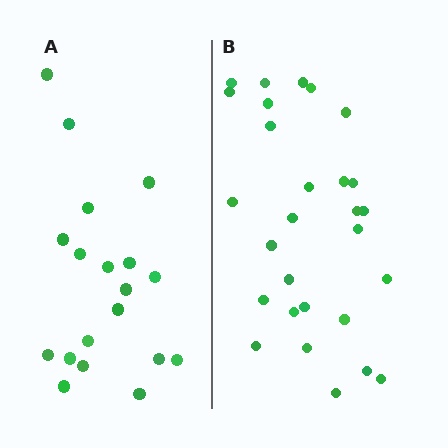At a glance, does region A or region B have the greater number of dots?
Region B (the right region) has more dots.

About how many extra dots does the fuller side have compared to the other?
Region B has roughly 8 or so more dots than region A.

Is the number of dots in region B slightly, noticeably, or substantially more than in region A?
Region B has substantially more. The ratio is roughly 1.5 to 1.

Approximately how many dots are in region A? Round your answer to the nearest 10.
About 20 dots. (The exact count is 19, which rounds to 20.)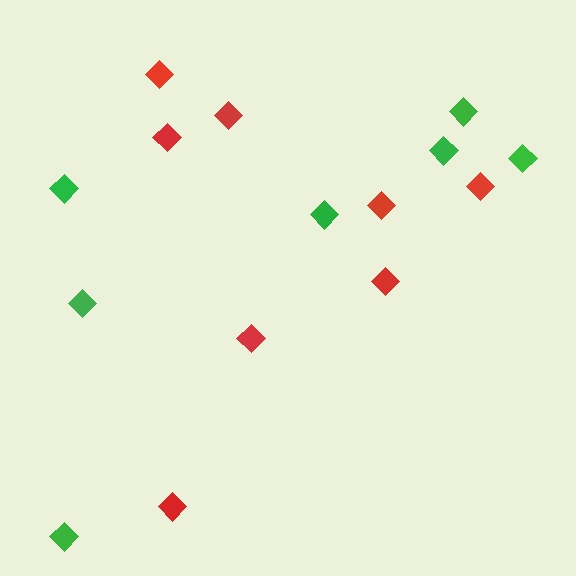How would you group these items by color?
There are 2 groups: one group of green diamonds (7) and one group of red diamonds (8).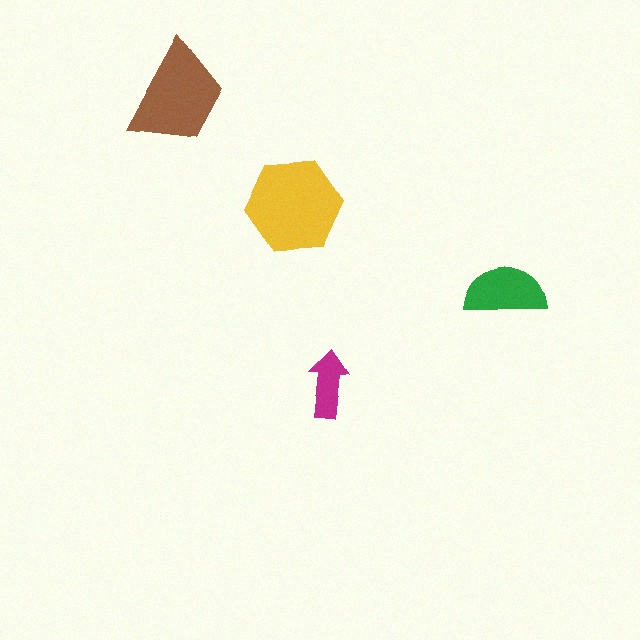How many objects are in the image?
There are 4 objects in the image.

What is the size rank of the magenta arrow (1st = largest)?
4th.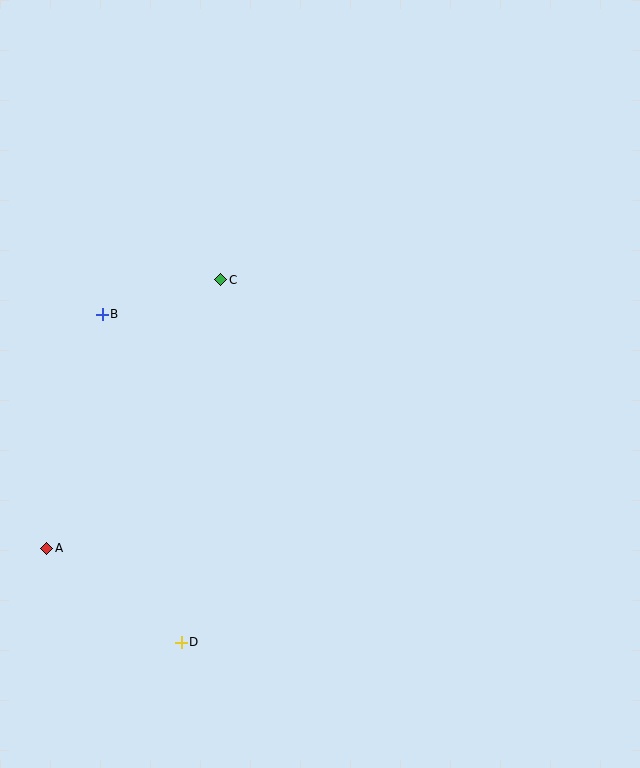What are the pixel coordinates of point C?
Point C is at (221, 280).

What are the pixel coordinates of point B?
Point B is at (102, 314).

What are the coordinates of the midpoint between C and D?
The midpoint between C and D is at (201, 461).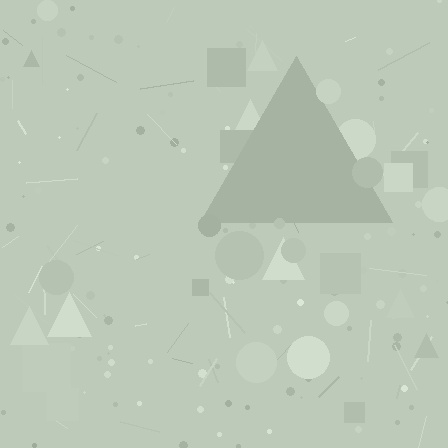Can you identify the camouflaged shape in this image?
The camouflaged shape is a triangle.